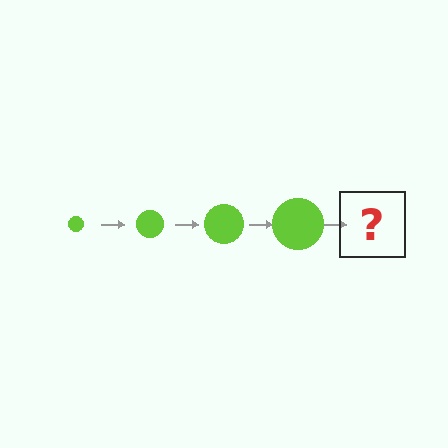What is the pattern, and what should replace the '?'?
The pattern is that the circle gets progressively larger each step. The '?' should be a lime circle, larger than the previous one.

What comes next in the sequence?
The next element should be a lime circle, larger than the previous one.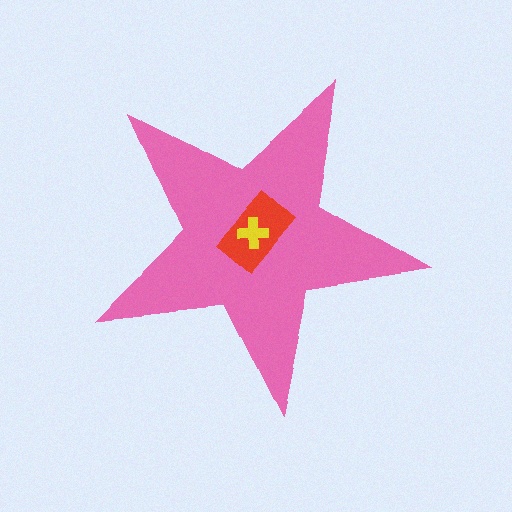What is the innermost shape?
The yellow cross.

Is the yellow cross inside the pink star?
Yes.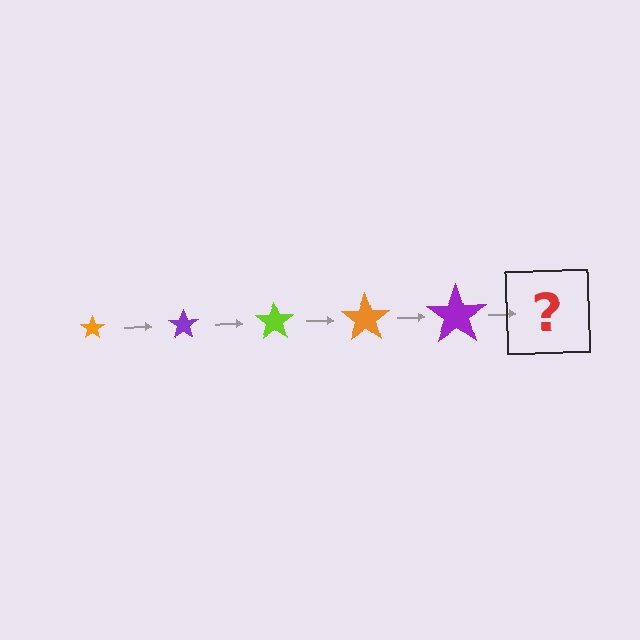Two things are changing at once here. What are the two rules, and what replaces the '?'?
The two rules are that the star grows larger each step and the color cycles through orange, purple, and lime. The '?' should be a lime star, larger than the previous one.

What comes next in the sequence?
The next element should be a lime star, larger than the previous one.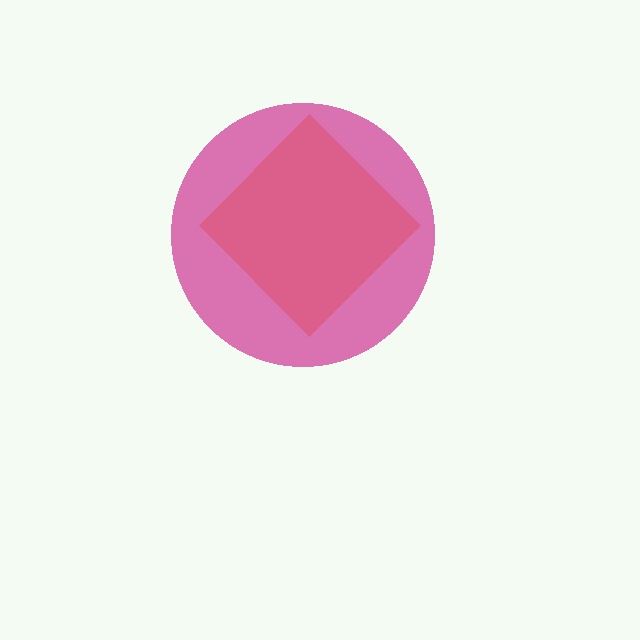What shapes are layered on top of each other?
The layered shapes are: an orange diamond, a magenta circle.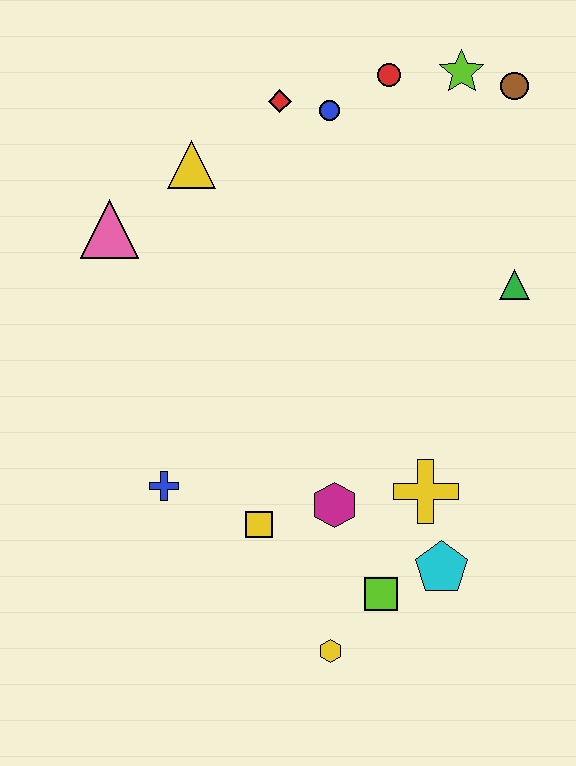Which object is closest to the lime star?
The brown circle is closest to the lime star.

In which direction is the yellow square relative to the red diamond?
The yellow square is below the red diamond.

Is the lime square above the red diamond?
No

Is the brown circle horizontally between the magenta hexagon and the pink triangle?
No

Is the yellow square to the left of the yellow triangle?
No